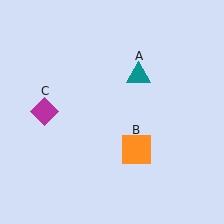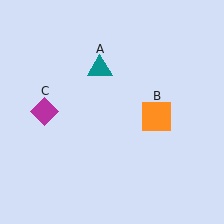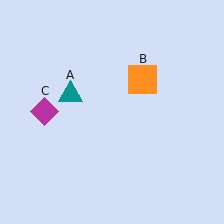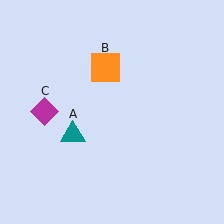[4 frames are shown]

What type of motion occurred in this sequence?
The teal triangle (object A), orange square (object B) rotated counterclockwise around the center of the scene.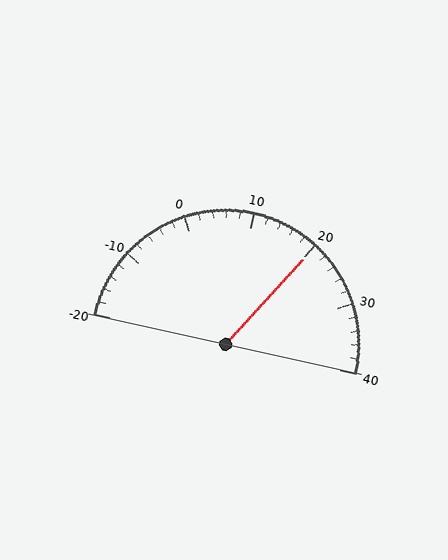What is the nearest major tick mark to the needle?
The nearest major tick mark is 20.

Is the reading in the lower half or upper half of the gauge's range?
The reading is in the upper half of the range (-20 to 40).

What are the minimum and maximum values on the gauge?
The gauge ranges from -20 to 40.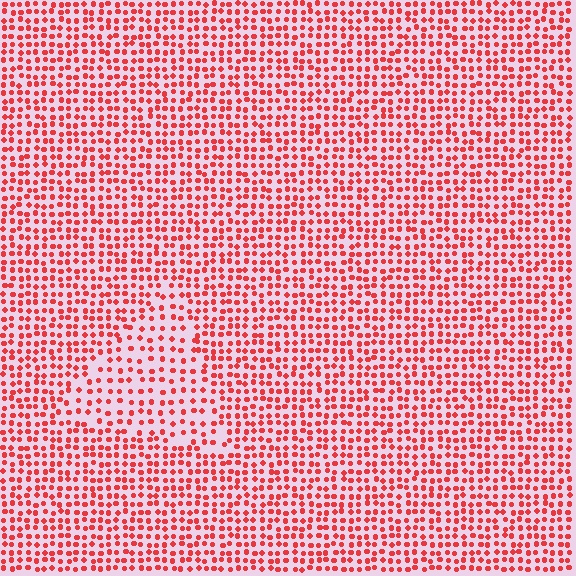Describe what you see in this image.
The image contains small red elements arranged at two different densities. A triangle-shaped region is visible where the elements are less densely packed than the surrounding area.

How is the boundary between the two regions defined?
The boundary is defined by a change in element density (approximately 1.7x ratio). All elements are the same color, size, and shape.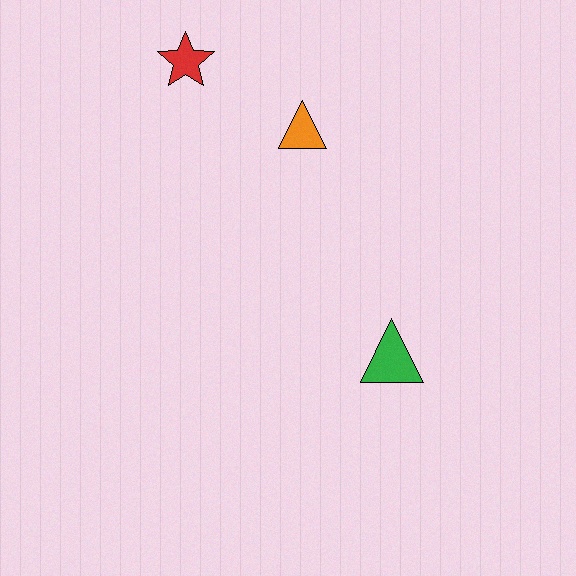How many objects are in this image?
There are 3 objects.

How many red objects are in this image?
There is 1 red object.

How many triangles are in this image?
There are 2 triangles.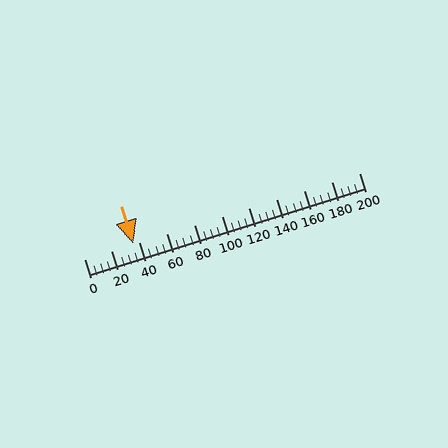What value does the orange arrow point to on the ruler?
The orange arrow points to approximately 36.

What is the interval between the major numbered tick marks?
The major tick marks are spaced 20 units apart.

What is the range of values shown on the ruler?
The ruler shows values from 0 to 200.